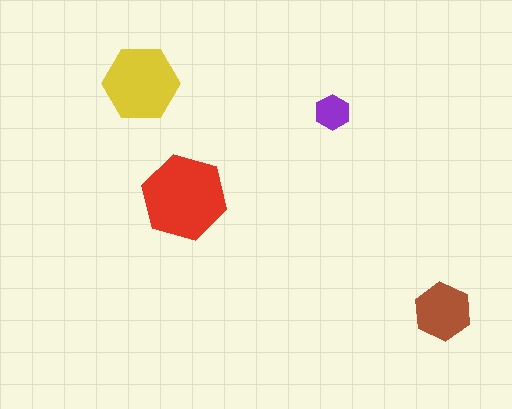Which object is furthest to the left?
The yellow hexagon is leftmost.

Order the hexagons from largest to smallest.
the red one, the yellow one, the brown one, the purple one.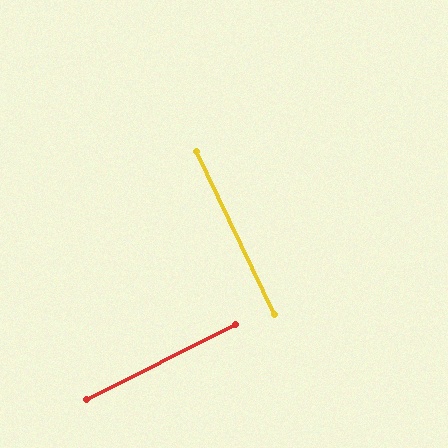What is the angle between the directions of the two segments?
Approximately 89 degrees.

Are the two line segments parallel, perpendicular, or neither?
Perpendicular — they meet at approximately 89°.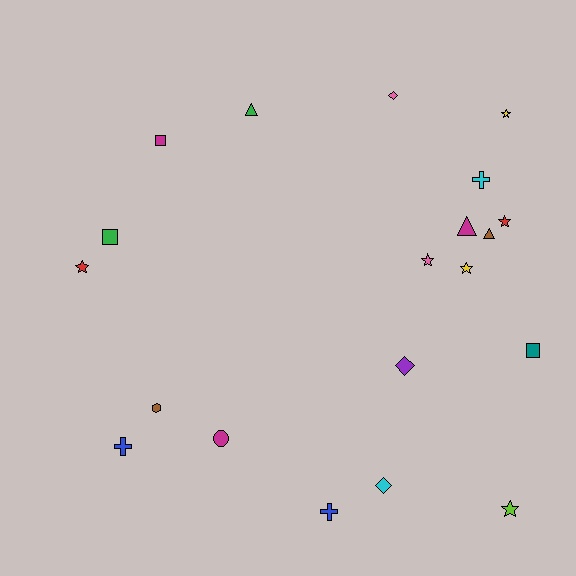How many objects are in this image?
There are 20 objects.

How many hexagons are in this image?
There is 1 hexagon.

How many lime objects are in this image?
There is 1 lime object.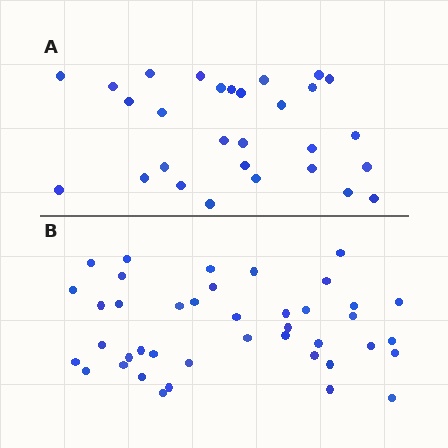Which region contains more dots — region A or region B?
Region B (the bottom region) has more dots.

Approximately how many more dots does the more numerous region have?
Region B has roughly 12 or so more dots than region A.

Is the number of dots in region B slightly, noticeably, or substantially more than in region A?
Region B has noticeably more, but not dramatically so. The ratio is roughly 1.4 to 1.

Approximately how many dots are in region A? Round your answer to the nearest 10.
About 30 dots. (The exact count is 29, which rounds to 30.)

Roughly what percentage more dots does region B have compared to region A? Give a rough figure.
About 40% more.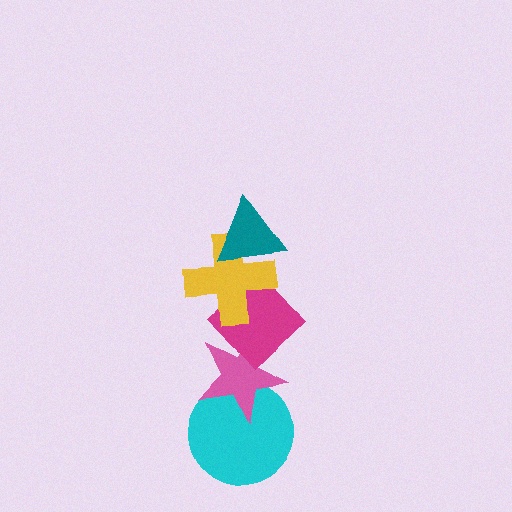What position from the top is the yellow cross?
The yellow cross is 2nd from the top.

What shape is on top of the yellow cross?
The teal triangle is on top of the yellow cross.